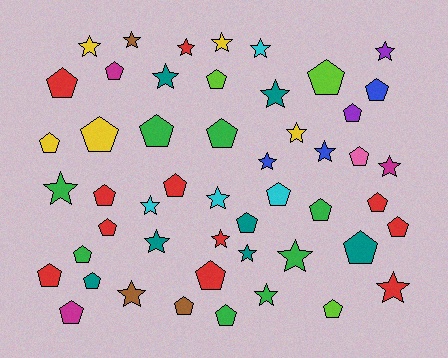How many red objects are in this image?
There are 11 red objects.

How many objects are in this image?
There are 50 objects.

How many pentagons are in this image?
There are 28 pentagons.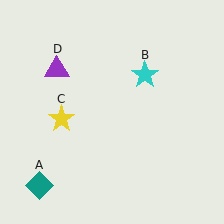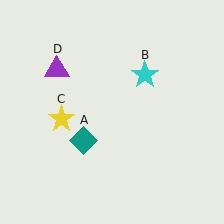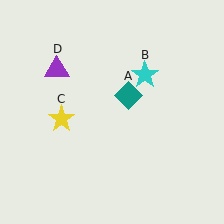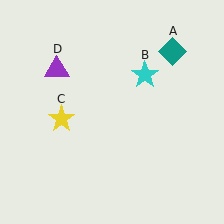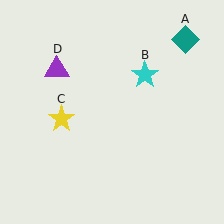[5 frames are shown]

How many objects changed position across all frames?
1 object changed position: teal diamond (object A).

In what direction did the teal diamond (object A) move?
The teal diamond (object A) moved up and to the right.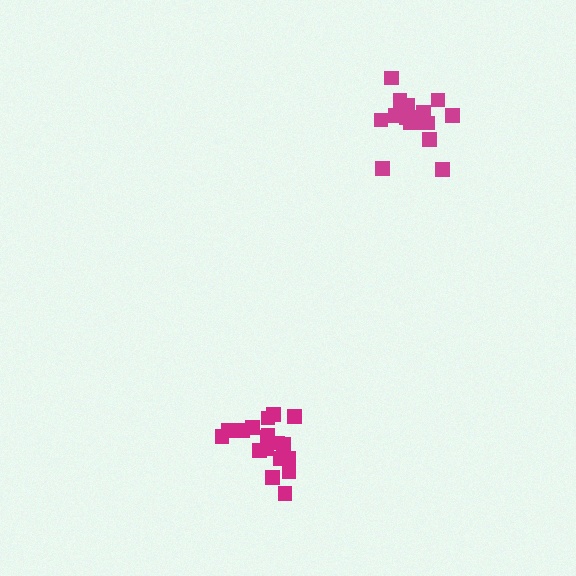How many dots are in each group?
Group 1: 18 dots, Group 2: 16 dots (34 total).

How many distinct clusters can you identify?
There are 2 distinct clusters.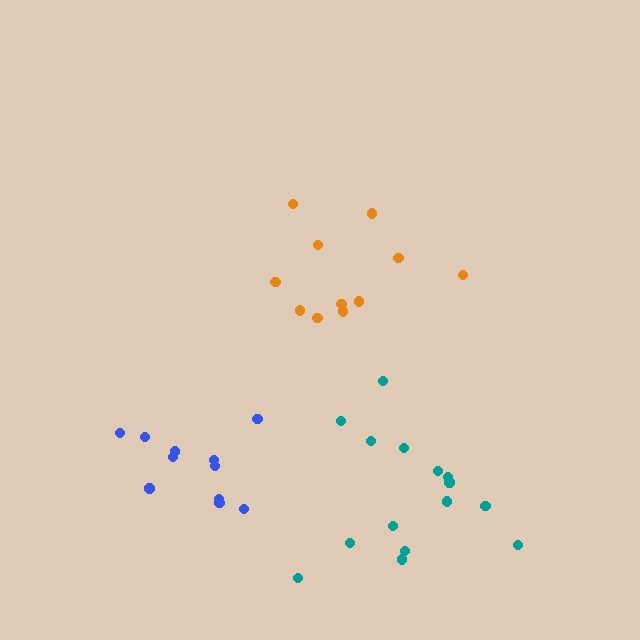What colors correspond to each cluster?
The clusters are colored: orange, teal, blue.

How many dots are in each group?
Group 1: 11 dots, Group 2: 15 dots, Group 3: 11 dots (37 total).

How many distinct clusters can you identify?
There are 3 distinct clusters.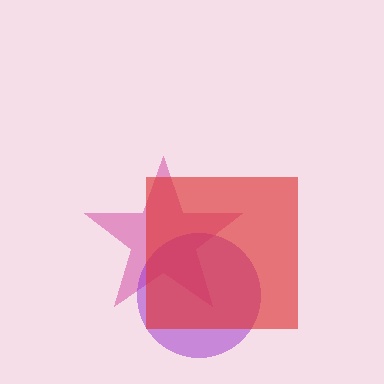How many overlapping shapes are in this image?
There are 3 overlapping shapes in the image.